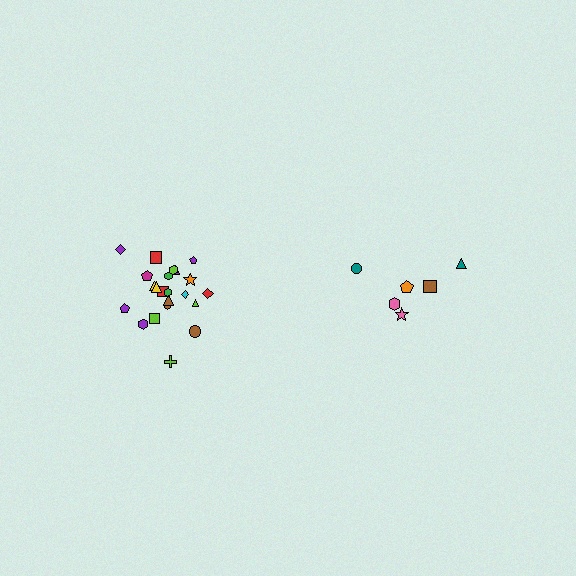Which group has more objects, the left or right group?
The left group.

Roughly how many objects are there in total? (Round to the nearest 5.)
Roughly 30 objects in total.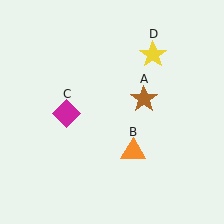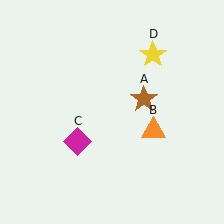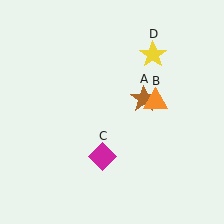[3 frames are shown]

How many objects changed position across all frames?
2 objects changed position: orange triangle (object B), magenta diamond (object C).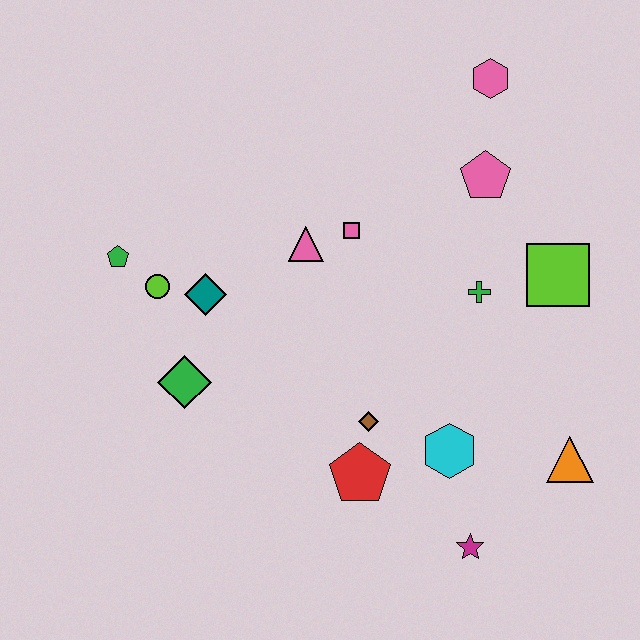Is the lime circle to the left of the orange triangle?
Yes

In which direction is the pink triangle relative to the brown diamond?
The pink triangle is above the brown diamond.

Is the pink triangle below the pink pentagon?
Yes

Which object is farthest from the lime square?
The green pentagon is farthest from the lime square.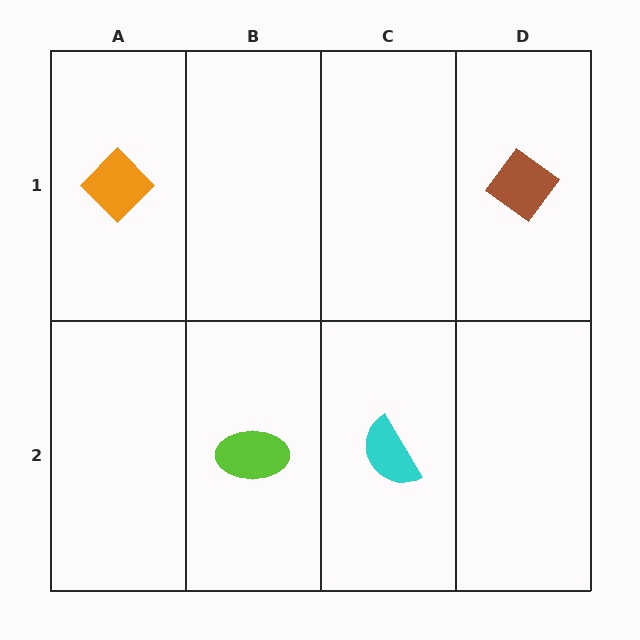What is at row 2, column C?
A cyan semicircle.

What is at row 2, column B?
A lime ellipse.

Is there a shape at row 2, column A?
No, that cell is empty.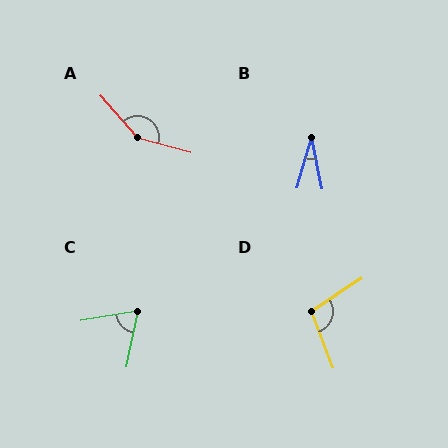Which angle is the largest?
A, at approximately 146 degrees.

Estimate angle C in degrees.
Approximately 69 degrees.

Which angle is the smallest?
B, at approximately 28 degrees.